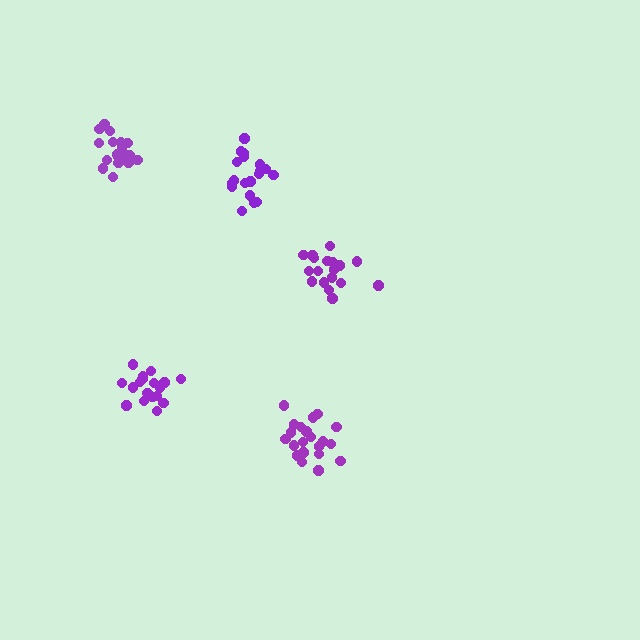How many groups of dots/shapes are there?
There are 5 groups.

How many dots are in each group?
Group 1: 18 dots, Group 2: 20 dots, Group 3: 21 dots, Group 4: 19 dots, Group 5: 20 dots (98 total).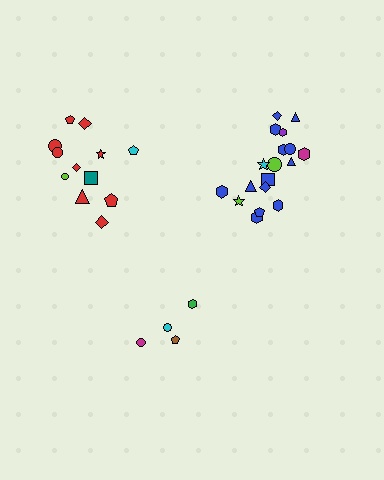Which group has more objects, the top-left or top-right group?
The top-right group.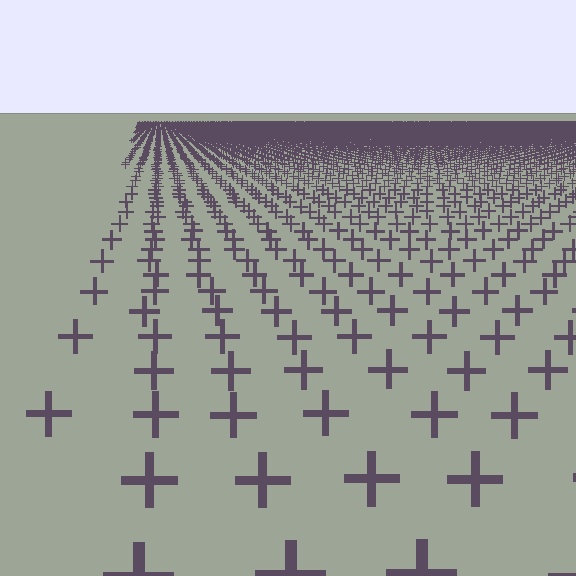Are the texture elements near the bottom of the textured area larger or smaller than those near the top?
Larger. Near the bottom, elements are closer to the viewer and appear at a bigger on-screen size.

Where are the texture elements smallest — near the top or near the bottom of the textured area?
Near the top.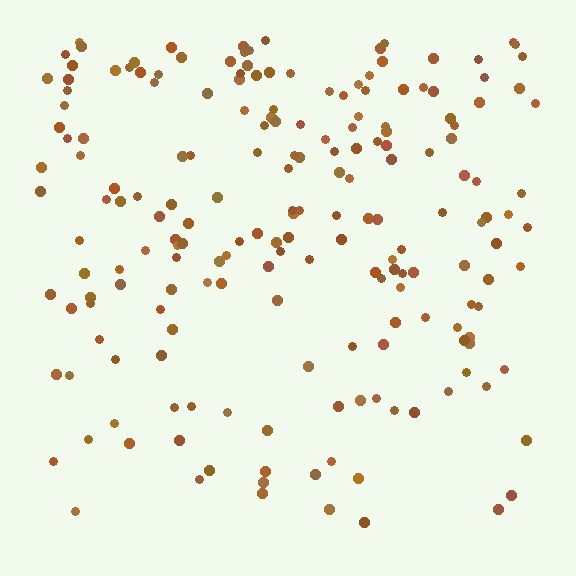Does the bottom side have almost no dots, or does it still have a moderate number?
Still a moderate number, just noticeably fewer than the top.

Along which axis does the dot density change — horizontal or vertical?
Vertical.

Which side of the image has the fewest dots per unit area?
The bottom.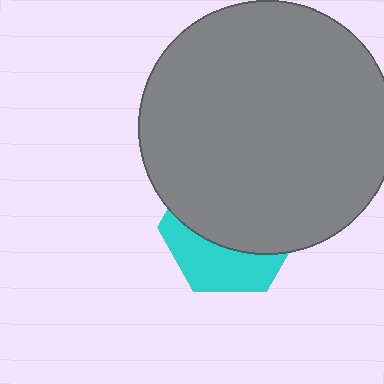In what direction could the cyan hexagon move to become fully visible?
The cyan hexagon could move down. That would shift it out from behind the gray circle entirely.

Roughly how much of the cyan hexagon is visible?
A small part of it is visible (roughly 36%).